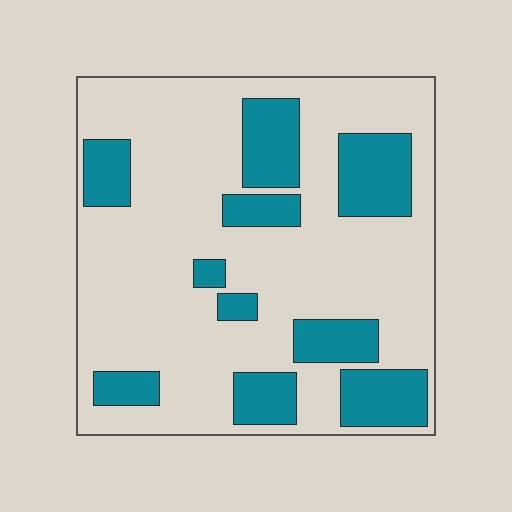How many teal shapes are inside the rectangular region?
10.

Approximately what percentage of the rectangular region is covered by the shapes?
Approximately 25%.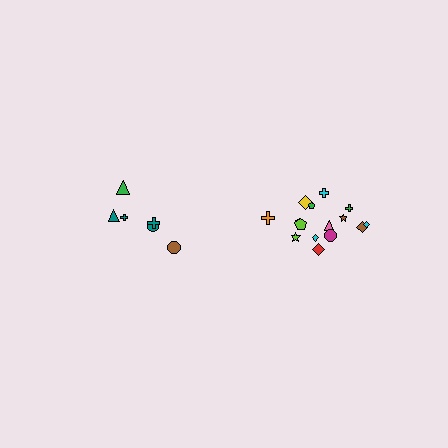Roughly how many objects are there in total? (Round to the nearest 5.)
Roughly 20 objects in total.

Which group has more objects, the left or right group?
The right group.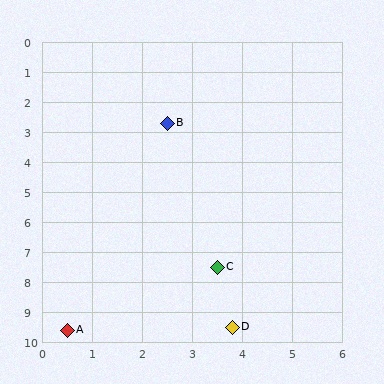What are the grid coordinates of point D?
Point D is at approximately (3.8, 9.5).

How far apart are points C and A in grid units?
Points C and A are about 3.7 grid units apart.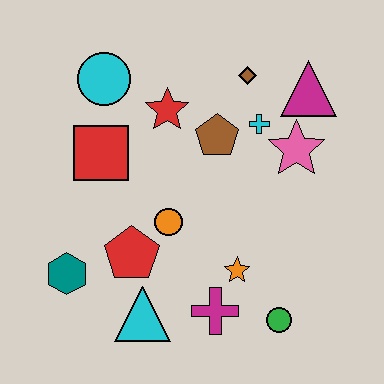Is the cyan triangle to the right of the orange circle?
No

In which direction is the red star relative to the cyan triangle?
The red star is above the cyan triangle.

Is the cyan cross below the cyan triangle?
No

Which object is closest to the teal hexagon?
The red pentagon is closest to the teal hexagon.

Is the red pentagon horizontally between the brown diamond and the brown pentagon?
No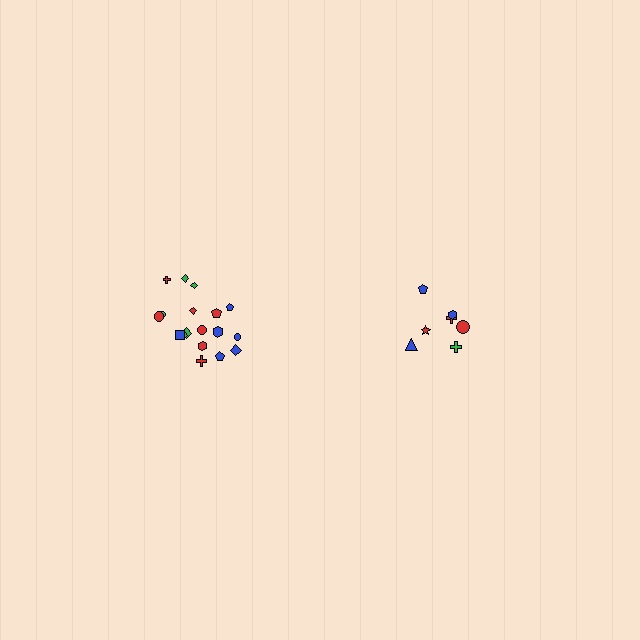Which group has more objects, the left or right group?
The left group.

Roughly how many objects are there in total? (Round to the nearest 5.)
Roughly 25 objects in total.